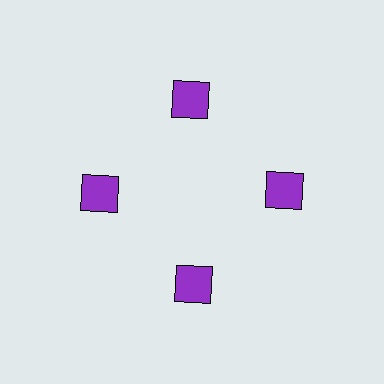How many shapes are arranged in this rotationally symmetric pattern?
There are 4 shapes, arranged in 4 groups of 1.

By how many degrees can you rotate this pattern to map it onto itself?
The pattern maps onto itself every 90 degrees of rotation.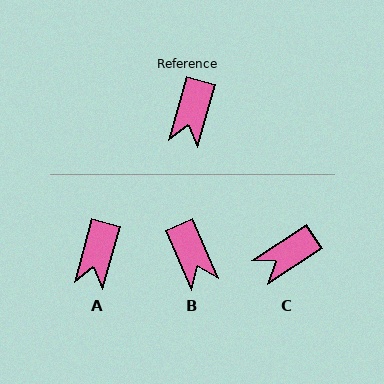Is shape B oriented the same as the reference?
No, it is off by about 39 degrees.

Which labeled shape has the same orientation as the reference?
A.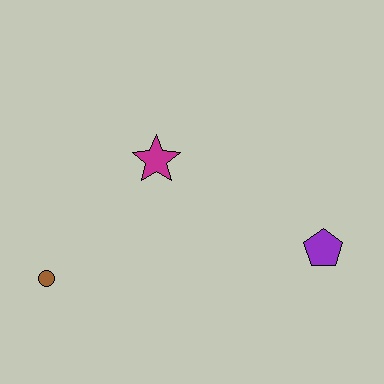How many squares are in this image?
There are no squares.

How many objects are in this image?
There are 3 objects.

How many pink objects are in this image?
There are no pink objects.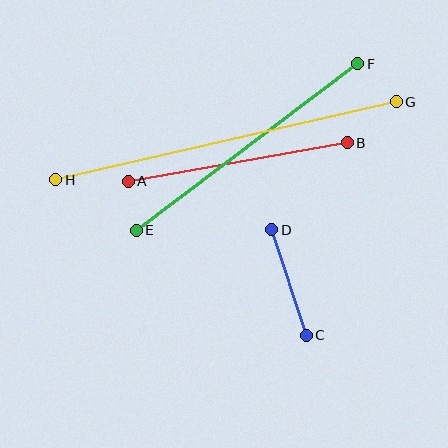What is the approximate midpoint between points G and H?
The midpoint is at approximately (226, 141) pixels.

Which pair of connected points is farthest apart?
Points G and H are farthest apart.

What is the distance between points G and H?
The distance is approximately 350 pixels.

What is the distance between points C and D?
The distance is approximately 111 pixels.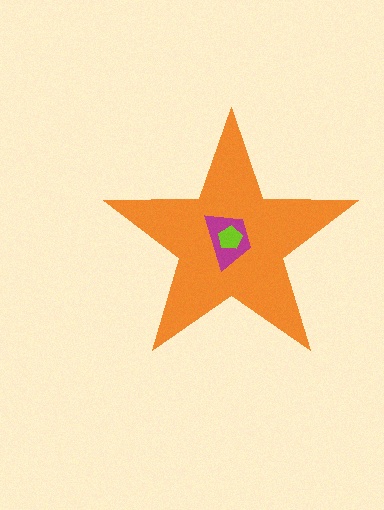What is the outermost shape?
The orange star.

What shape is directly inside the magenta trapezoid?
The lime pentagon.